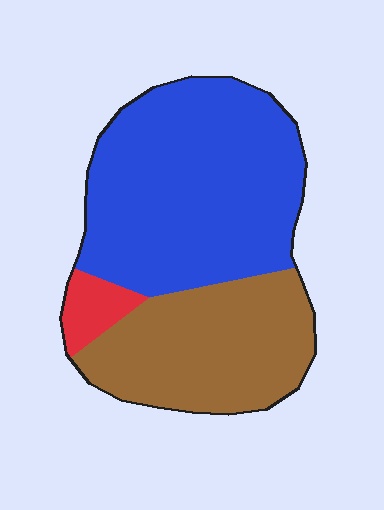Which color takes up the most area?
Blue, at roughly 60%.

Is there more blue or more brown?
Blue.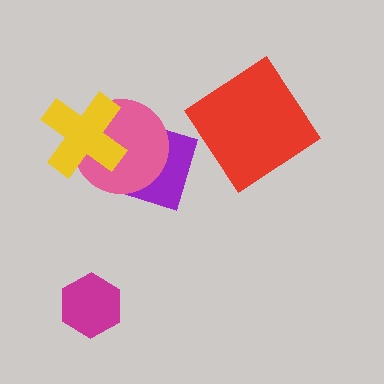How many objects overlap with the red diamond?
0 objects overlap with the red diamond.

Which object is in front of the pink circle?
The yellow cross is in front of the pink circle.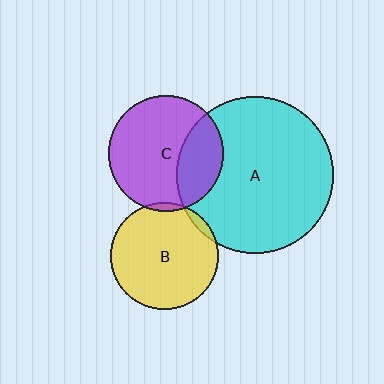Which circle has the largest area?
Circle A (cyan).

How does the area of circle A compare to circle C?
Approximately 1.8 times.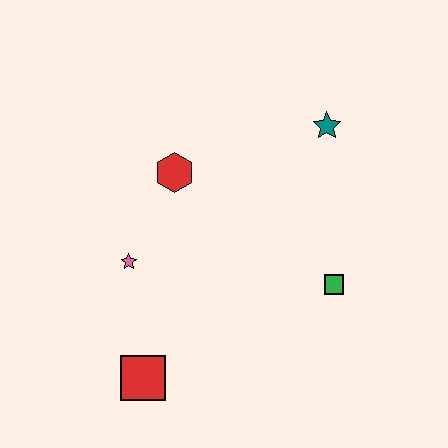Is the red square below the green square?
Yes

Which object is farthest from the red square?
The teal star is farthest from the red square.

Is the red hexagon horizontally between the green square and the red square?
Yes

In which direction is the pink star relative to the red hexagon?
The pink star is below the red hexagon.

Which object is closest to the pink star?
The red hexagon is closest to the pink star.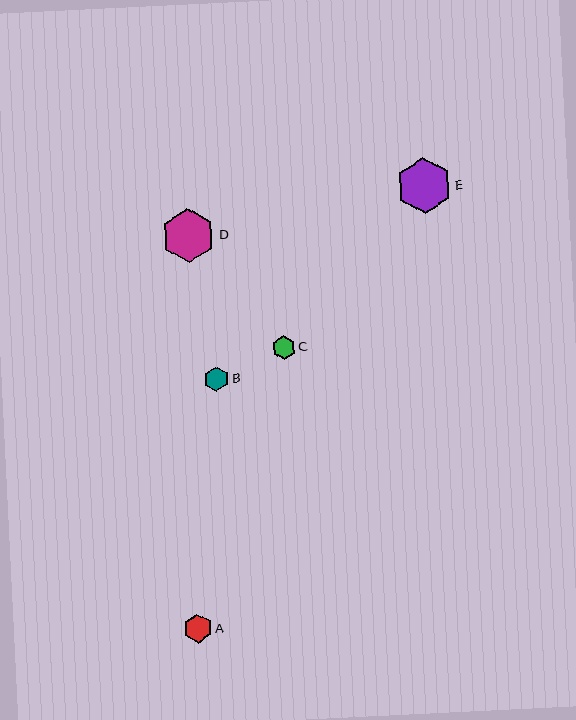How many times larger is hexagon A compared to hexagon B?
Hexagon A is approximately 1.2 times the size of hexagon B.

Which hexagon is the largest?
Hexagon E is the largest with a size of approximately 55 pixels.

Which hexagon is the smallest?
Hexagon C is the smallest with a size of approximately 24 pixels.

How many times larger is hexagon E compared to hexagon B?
Hexagon E is approximately 2.3 times the size of hexagon B.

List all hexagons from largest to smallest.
From largest to smallest: E, D, A, B, C.